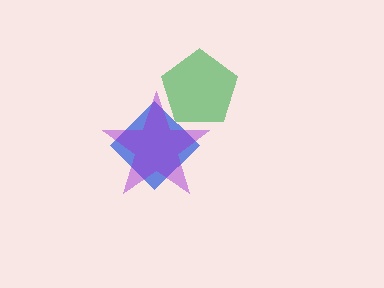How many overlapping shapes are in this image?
There are 3 overlapping shapes in the image.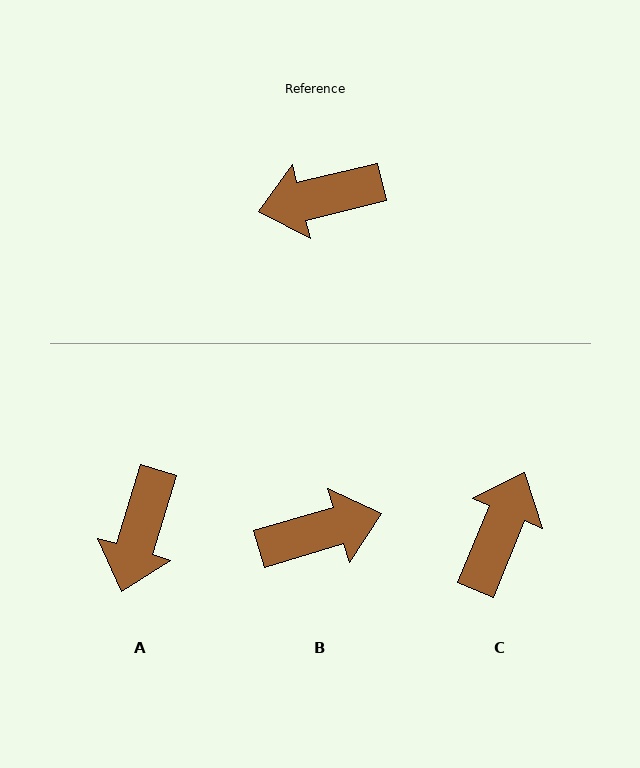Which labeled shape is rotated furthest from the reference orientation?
B, about 177 degrees away.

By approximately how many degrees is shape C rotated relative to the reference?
Approximately 126 degrees clockwise.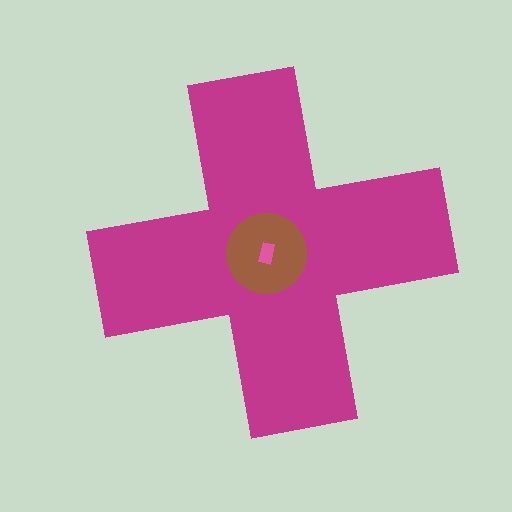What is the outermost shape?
The magenta cross.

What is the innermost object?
The pink rectangle.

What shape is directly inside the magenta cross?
The brown circle.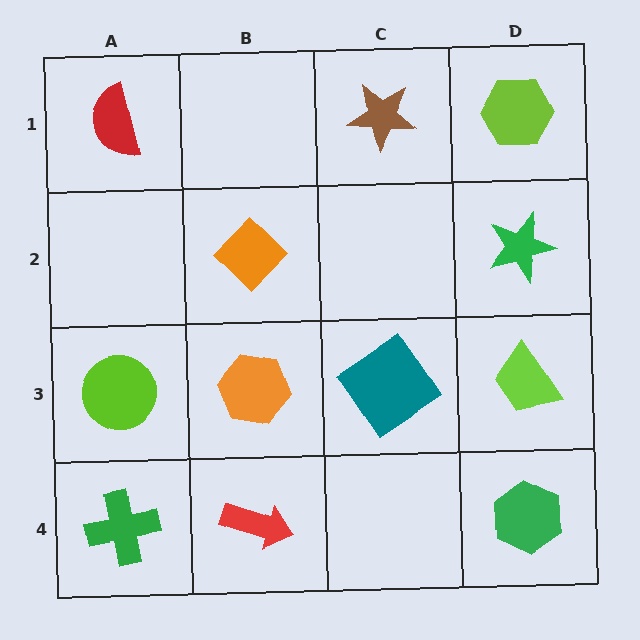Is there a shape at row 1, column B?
No, that cell is empty.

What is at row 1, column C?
A brown star.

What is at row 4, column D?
A green hexagon.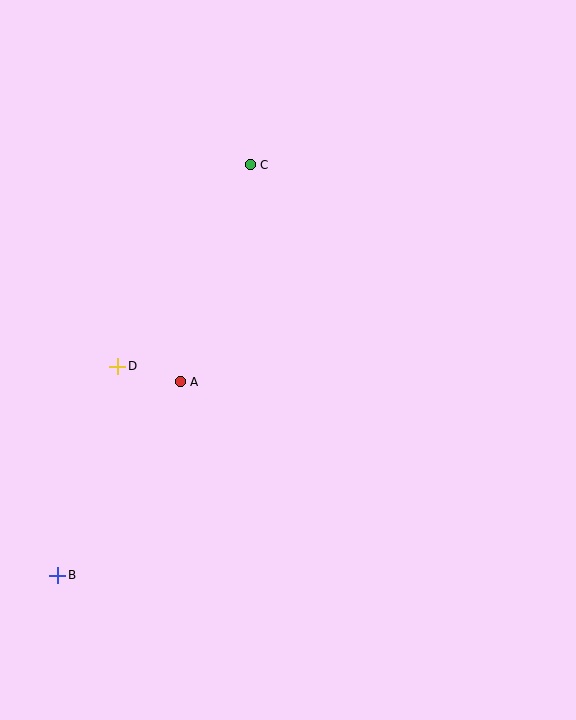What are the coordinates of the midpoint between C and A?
The midpoint between C and A is at (215, 273).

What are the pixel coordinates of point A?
Point A is at (180, 382).